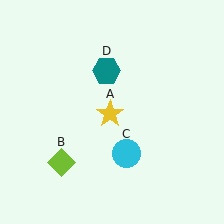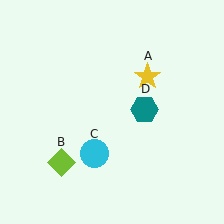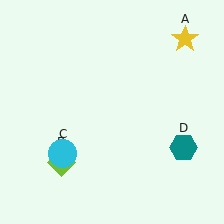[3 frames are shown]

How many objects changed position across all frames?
3 objects changed position: yellow star (object A), cyan circle (object C), teal hexagon (object D).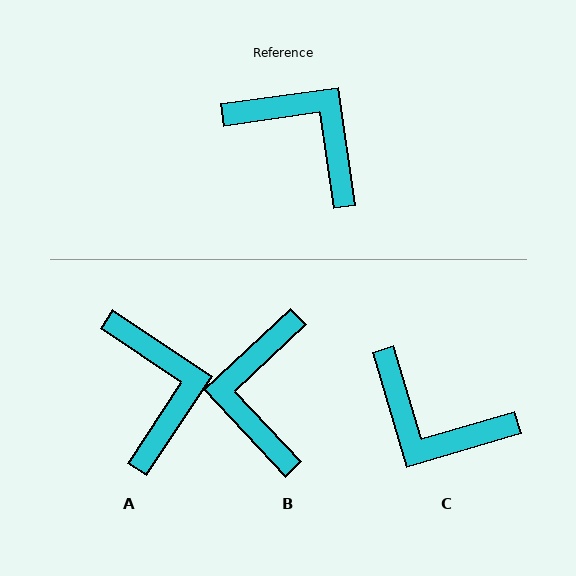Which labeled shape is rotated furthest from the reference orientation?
C, about 171 degrees away.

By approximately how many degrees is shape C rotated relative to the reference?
Approximately 171 degrees clockwise.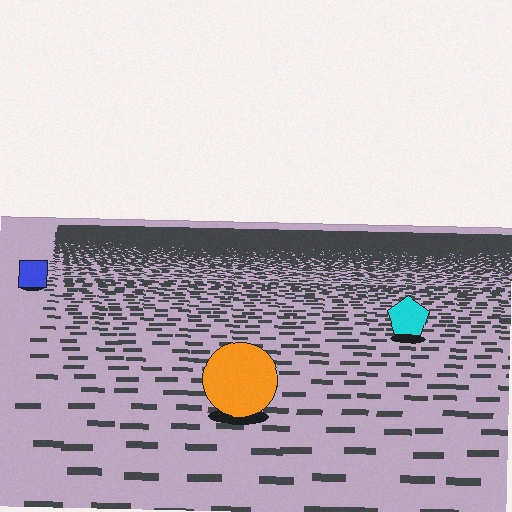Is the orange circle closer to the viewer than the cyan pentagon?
Yes. The orange circle is closer — you can tell from the texture gradient: the ground texture is coarser near it.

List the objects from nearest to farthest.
From nearest to farthest: the orange circle, the cyan pentagon, the blue square.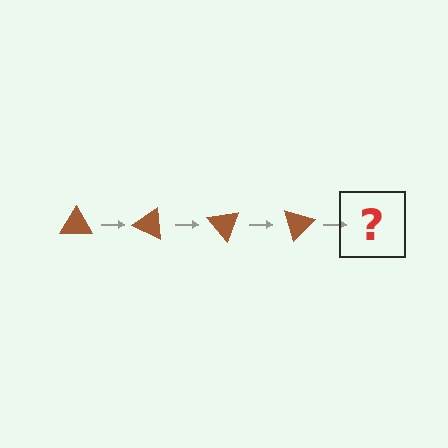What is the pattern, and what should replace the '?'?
The pattern is that the triangle rotates 25 degrees each step. The '?' should be a brown triangle rotated 100 degrees.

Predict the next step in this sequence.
The next step is a brown triangle rotated 100 degrees.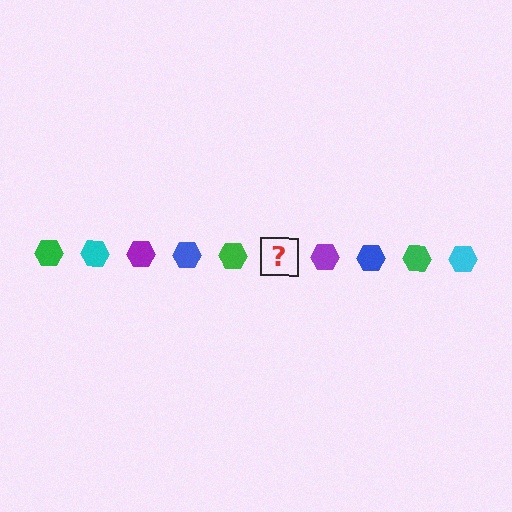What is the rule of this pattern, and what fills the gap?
The rule is that the pattern cycles through green, cyan, purple, blue hexagons. The gap should be filled with a cyan hexagon.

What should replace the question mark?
The question mark should be replaced with a cyan hexagon.